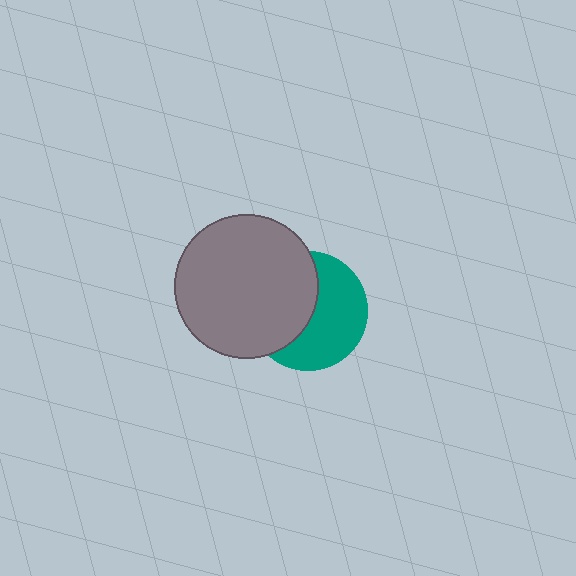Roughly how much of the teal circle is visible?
About half of it is visible (roughly 53%).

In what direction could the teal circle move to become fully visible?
The teal circle could move right. That would shift it out from behind the gray circle entirely.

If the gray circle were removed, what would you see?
You would see the complete teal circle.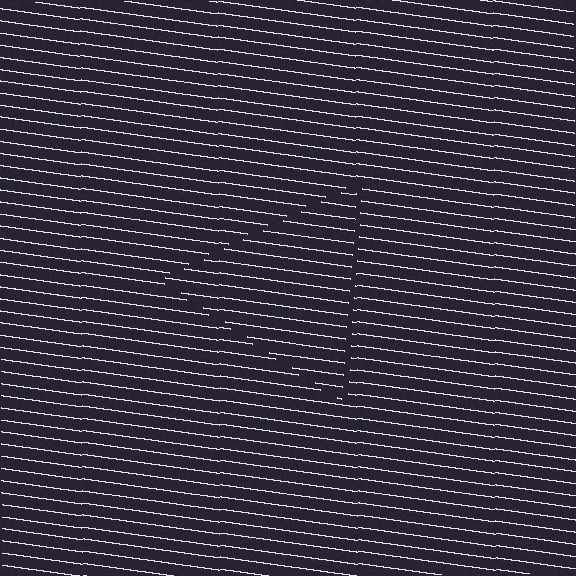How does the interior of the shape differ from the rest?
The interior of the shape contains the same grating, shifted by half a period — the contour is defined by the phase discontinuity where line-ends from the inner and outer gratings abut.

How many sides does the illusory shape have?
3 sides — the line-ends trace a triangle.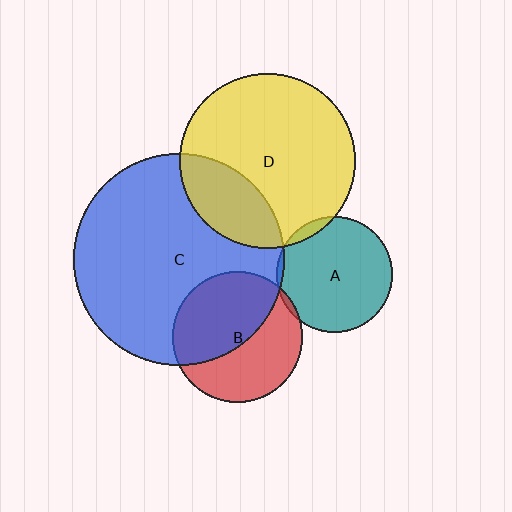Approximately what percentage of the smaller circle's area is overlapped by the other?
Approximately 5%.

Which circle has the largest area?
Circle C (blue).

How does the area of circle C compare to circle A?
Approximately 3.3 times.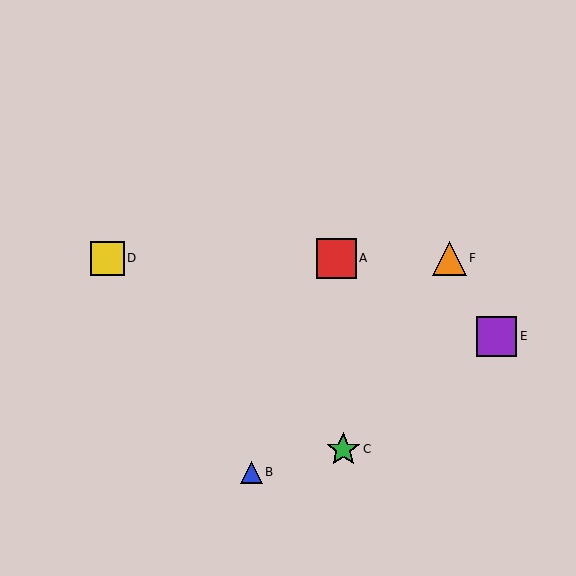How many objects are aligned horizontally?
3 objects (A, D, F) are aligned horizontally.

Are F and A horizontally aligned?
Yes, both are at y≈259.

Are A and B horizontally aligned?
No, A is at y≈259 and B is at y≈472.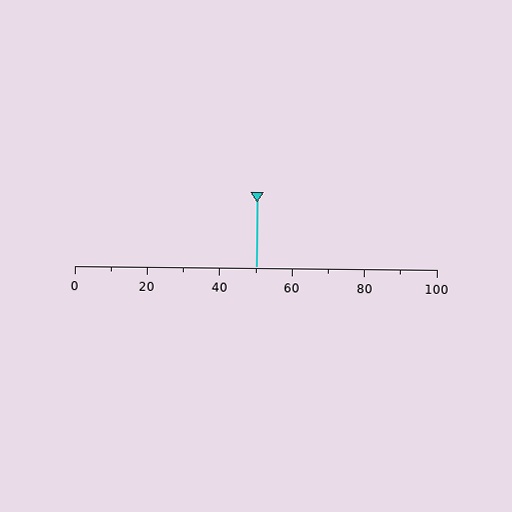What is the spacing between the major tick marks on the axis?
The major ticks are spaced 20 apart.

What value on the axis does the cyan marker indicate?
The marker indicates approximately 50.